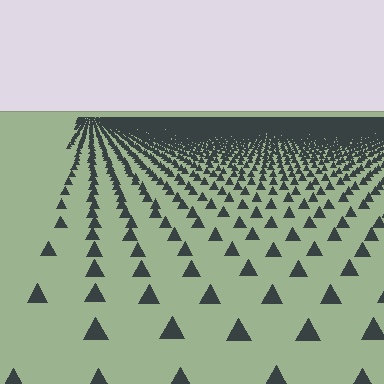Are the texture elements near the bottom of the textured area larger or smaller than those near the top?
Larger. Near the bottom, elements are closer to the viewer and appear at a bigger on-screen size.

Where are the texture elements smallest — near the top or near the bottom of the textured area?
Near the top.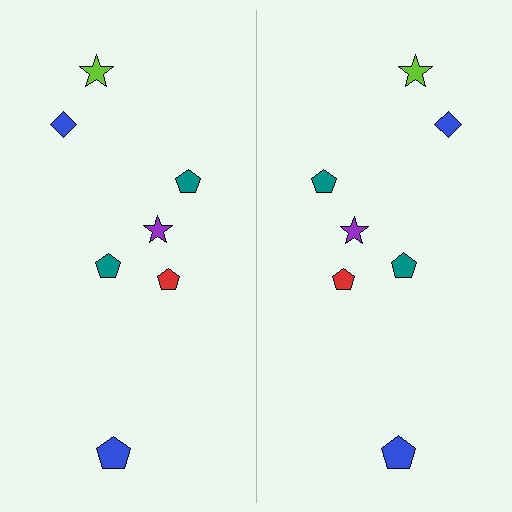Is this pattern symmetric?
Yes, this pattern has bilateral (reflection) symmetry.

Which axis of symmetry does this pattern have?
The pattern has a vertical axis of symmetry running through the center of the image.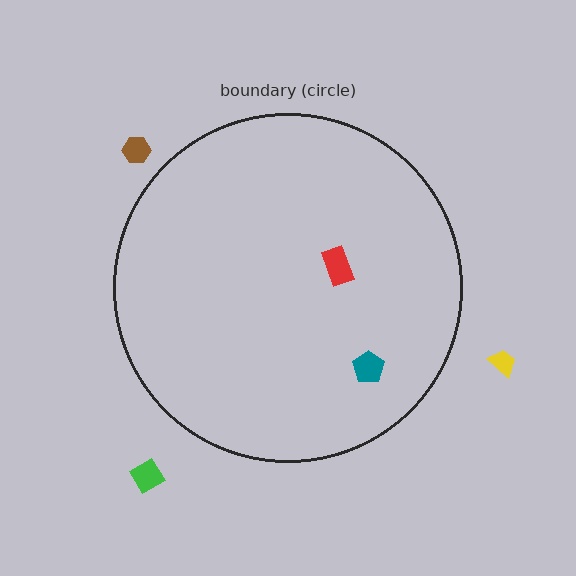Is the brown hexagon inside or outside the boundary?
Outside.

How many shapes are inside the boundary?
2 inside, 3 outside.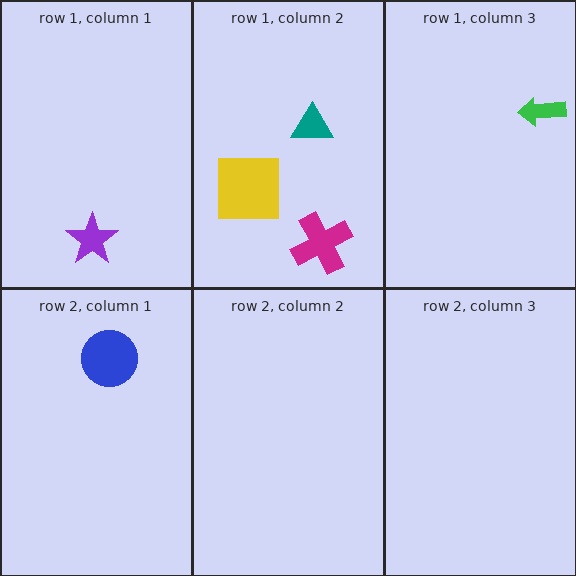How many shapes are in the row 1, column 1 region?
1.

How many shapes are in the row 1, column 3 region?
1.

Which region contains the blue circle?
The row 2, column 1 region.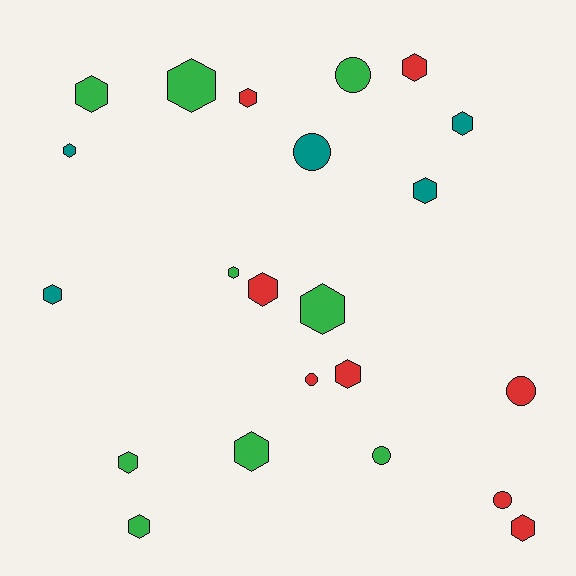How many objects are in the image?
There are 22 objects.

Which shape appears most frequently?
Hexagon, with 16 objects.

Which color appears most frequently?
Green, with 9 objects.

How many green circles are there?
There are 2 green circles.